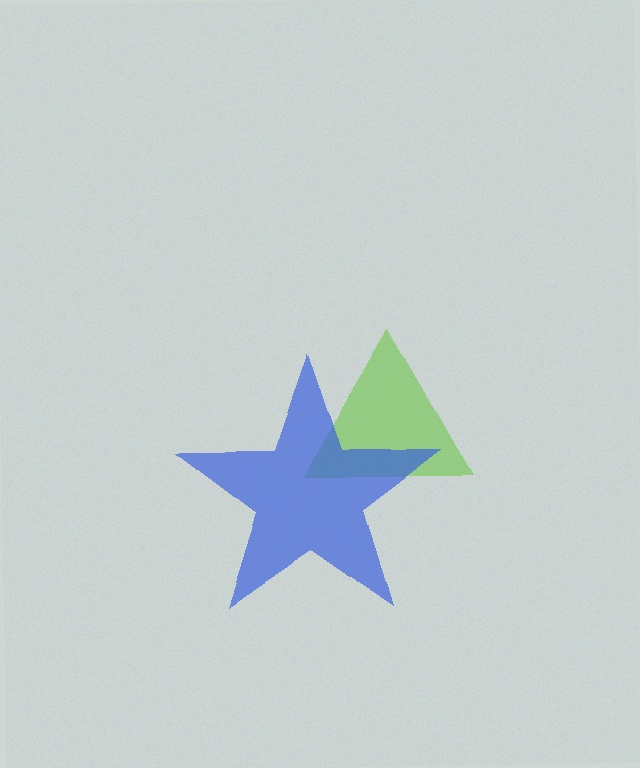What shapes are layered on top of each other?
The layered shapes are: a lime triangle, a blue star.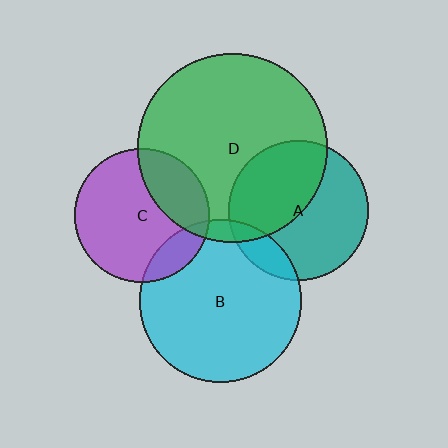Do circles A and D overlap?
Yes.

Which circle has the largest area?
Circle D (green).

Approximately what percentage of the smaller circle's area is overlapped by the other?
Approximately 45%.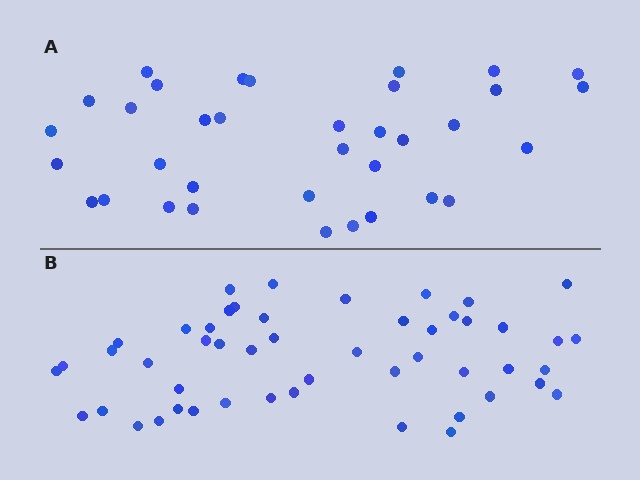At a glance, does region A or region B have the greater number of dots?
Region B (the bottom region) has more dots.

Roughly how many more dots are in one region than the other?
Region B has approximately 15 more dots than region A.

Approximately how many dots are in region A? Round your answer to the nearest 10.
About 40 dots. (The exact count is 35, which rounds to 40.)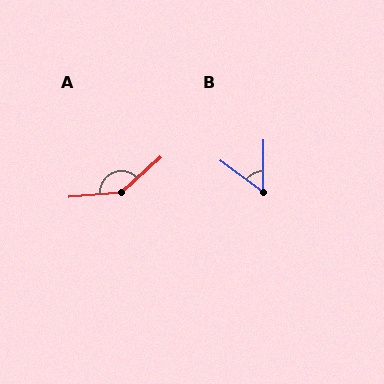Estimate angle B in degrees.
Approximately 53 degrees.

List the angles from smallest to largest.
B (53°), A (144°).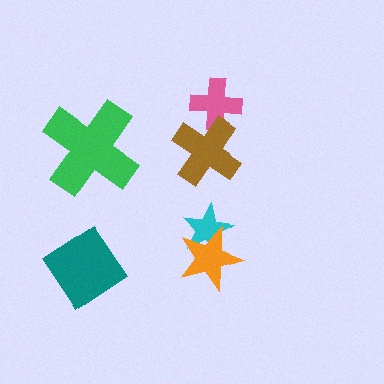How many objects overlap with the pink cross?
1 object overlaps with the pink cross.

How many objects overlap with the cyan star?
1 object overlaps with the cyan star.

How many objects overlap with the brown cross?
1 object overlaps with the brown cross.